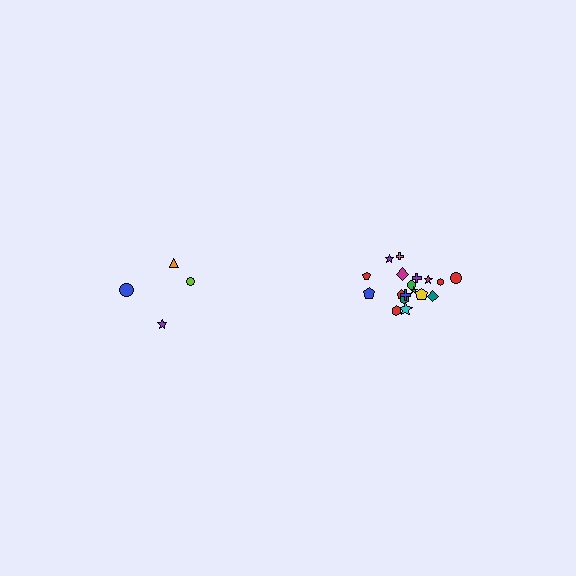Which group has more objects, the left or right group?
The right group.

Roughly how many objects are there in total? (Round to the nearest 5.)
Roughly 20 objects in total.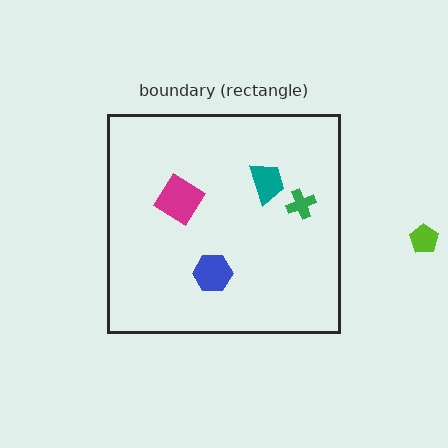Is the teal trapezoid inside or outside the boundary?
Inside.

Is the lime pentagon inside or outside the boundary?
Outside.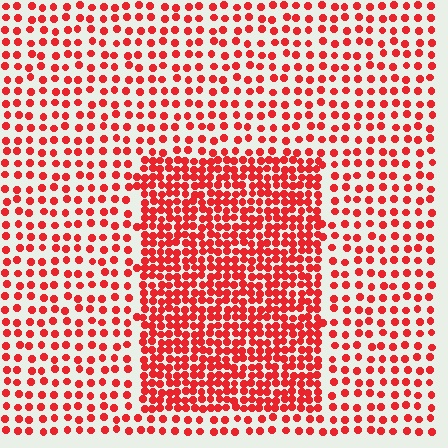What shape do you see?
I see a rectangle.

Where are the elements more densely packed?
The elements are more densely packed inside the rectangle boundary.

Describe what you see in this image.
The image contains small red elements arranged at two different densities. A rectangle-shaped region is visible where the elements are more densely packed than the surrounding area.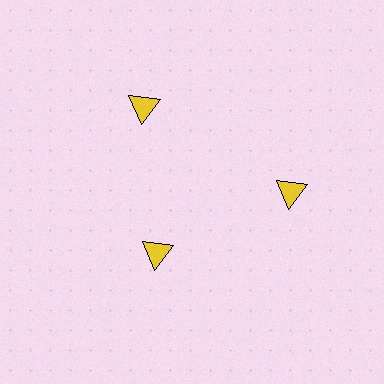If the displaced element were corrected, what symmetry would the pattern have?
It would have 3-fold rotational symmetry — the pattern would map onto itself every 120 degrees.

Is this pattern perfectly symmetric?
No. The 3 yellow triangles are arranged in a ring, but one element near the 7 o'clock position is pulled inward toward the center, breaking the 3-fold rotational symmetry.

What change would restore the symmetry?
The symmetry would be restored by moving it outward, back onto the ring so that all 3 triangles sit at equal angles and equal distance from the center.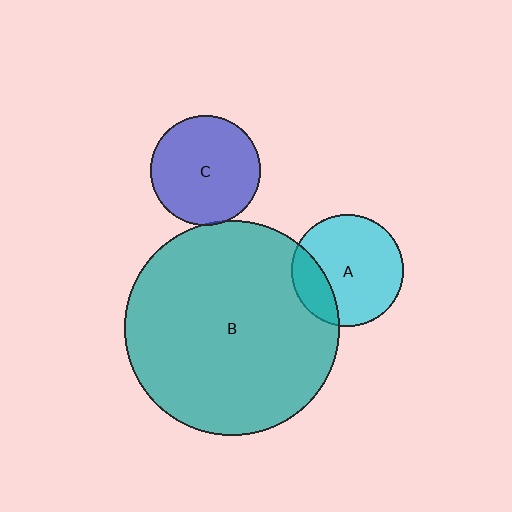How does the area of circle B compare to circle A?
Approximately 3.7 times.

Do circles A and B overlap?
Yes.